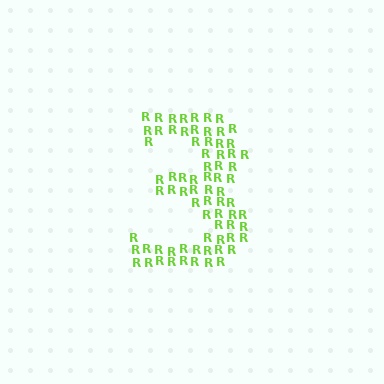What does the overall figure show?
The overall figure shows the digit 3.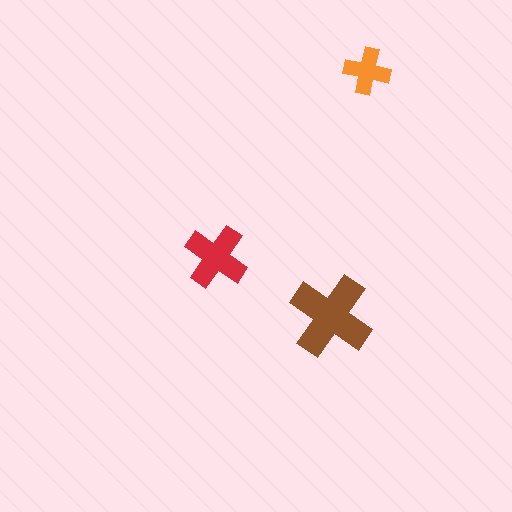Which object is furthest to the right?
The orange cross is rightmost.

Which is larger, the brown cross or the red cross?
The brown one.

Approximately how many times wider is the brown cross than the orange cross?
About 2 times wider.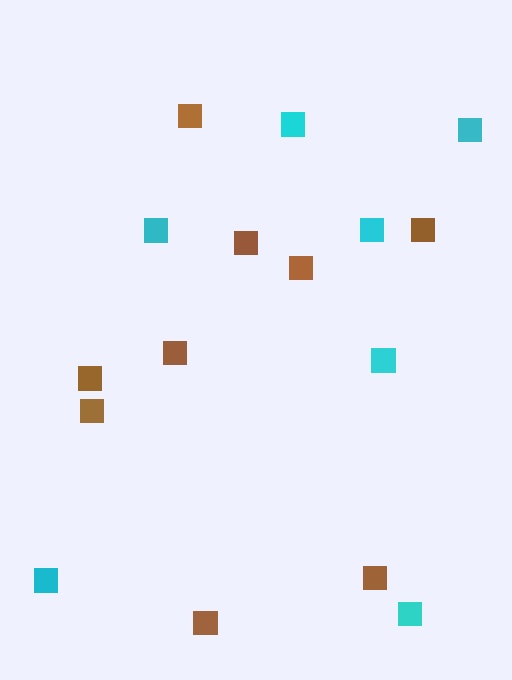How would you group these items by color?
There are 2 groups: one group of cyan squares (7) and one group of brown squares (9).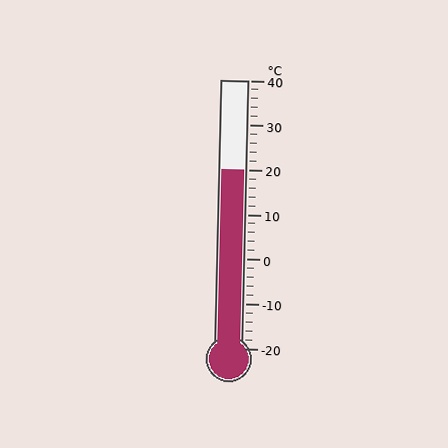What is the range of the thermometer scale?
The thermometer scale ranges from -20°C to 40°C.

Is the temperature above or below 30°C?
The temperature is below 30°C.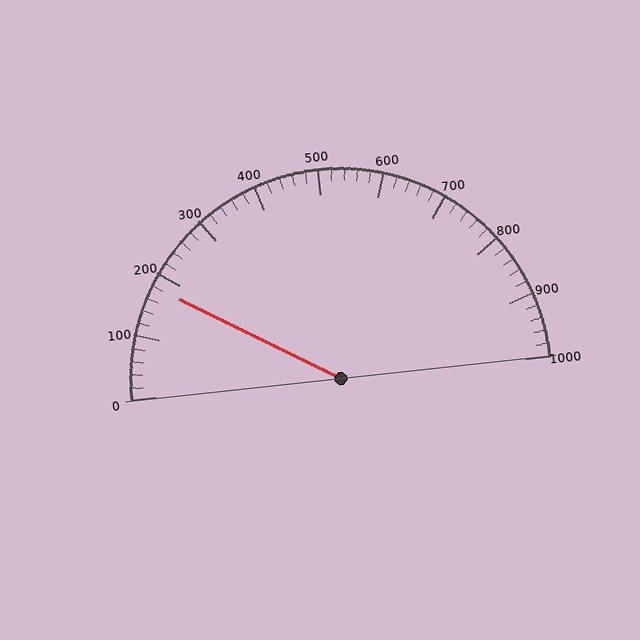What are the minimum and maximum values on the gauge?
The gauge ranges from 0 to 1000.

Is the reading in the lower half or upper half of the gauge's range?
The reading is in the lower half of the range (0 to 1000).